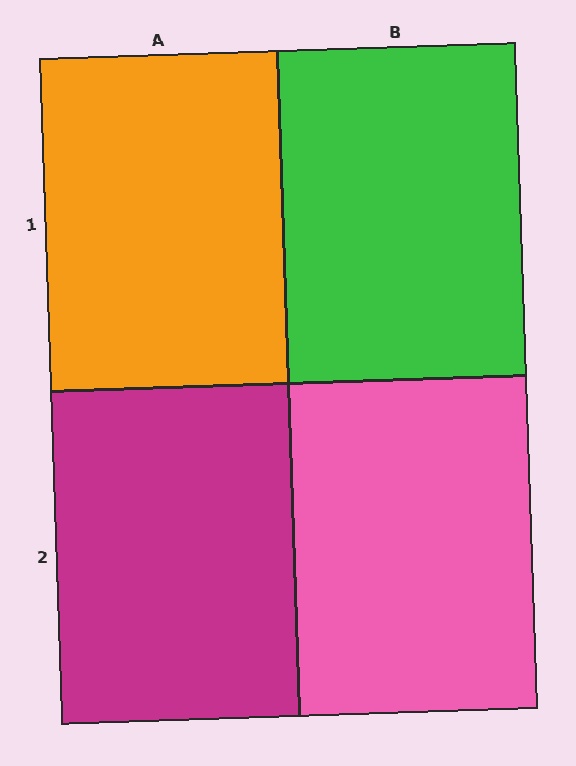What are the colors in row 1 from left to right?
Orange, green.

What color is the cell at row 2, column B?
Pink.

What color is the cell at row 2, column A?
Magenta.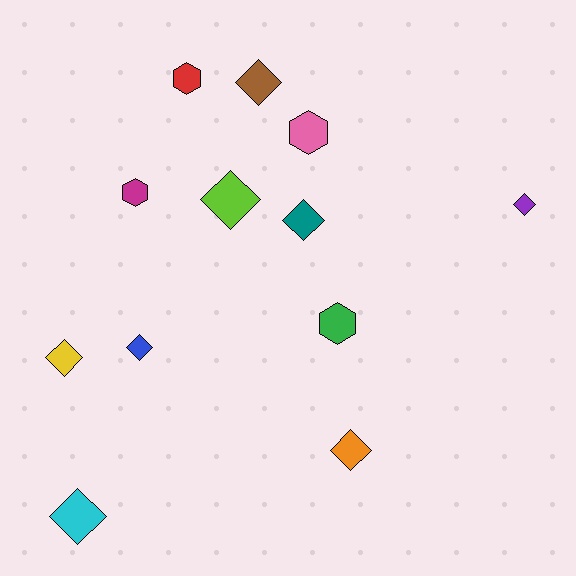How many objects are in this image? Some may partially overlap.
There are 12 objects.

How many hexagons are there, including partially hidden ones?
There are 4 hexagons.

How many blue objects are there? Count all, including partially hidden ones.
There is 1 blue object.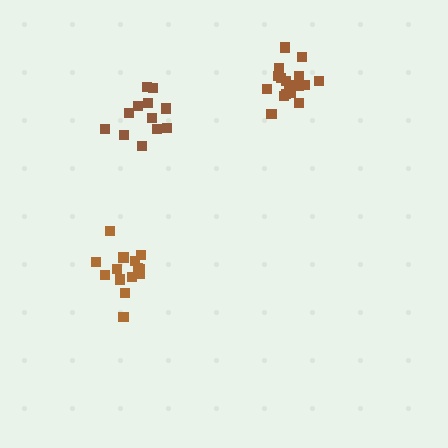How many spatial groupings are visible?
There are 3 spatial groupings.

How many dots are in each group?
Group 1: 12 dots, Group 2: 14 dots, Group 3: 17 dots (43 total).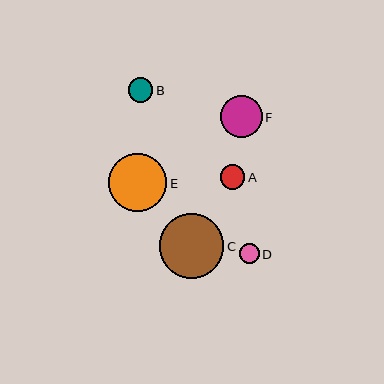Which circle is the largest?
Circle C is the largest with a size of approximately 65 pixels.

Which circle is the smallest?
Circle D is the smallest with a size of approximately 20 pixels.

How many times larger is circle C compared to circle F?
Circle C is approximately 1.5 times the size of circle F.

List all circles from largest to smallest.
From largest to smallest: C, E, F, B, A, D.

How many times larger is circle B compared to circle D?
Circle B is approximately 1.2 times the size of circle D.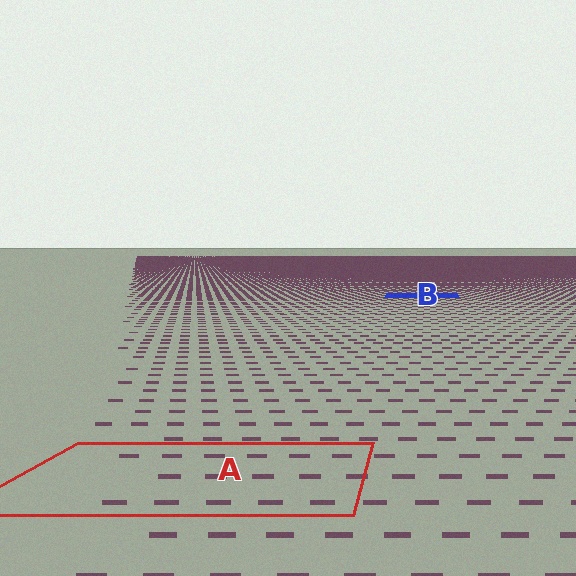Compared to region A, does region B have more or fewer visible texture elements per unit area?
Region B has more texture elements per unit area — they are packed more densely because it is farther away.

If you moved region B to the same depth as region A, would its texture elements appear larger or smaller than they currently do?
They would appear larger. At a closer depth, the same texture elements are projected at a bigger on-screen size.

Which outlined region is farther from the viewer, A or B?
Region B is farther from the viewer — the texture elements inside it appear smaller and more densely packed.